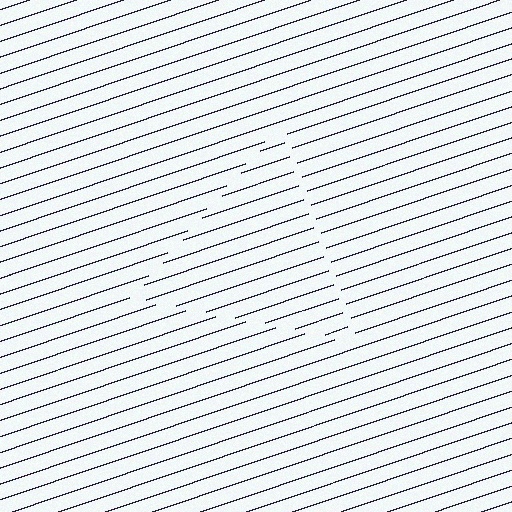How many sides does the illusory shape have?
3 sides — the line-ends trace a triangle.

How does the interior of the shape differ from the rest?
The interior of the shape contains the same grating, shifted by half a period — the contour is defined by the phase discontinuity where line-ends from the inner and outer gratings abut.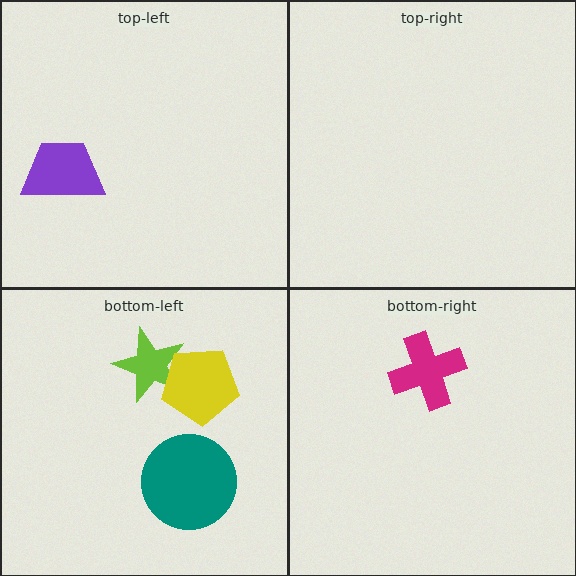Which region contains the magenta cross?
The bottom-right region.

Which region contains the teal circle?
The bottom-left region.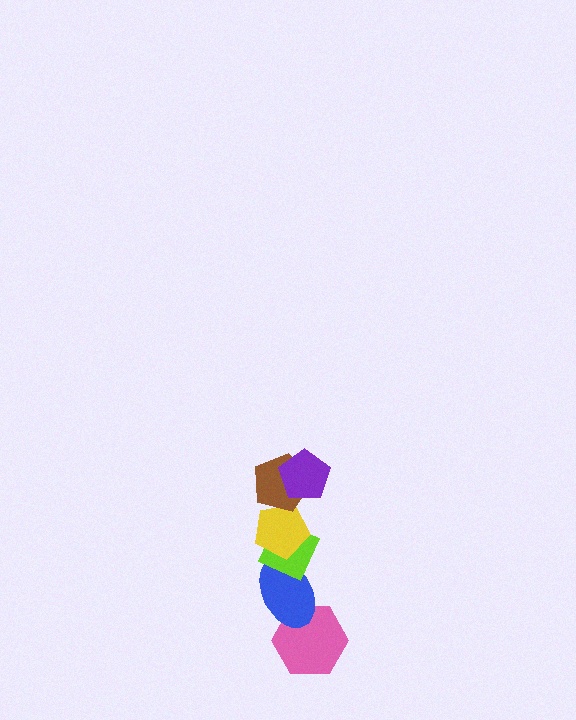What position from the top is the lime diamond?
The lime diamond is 4th from the top.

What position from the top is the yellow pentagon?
The yellow pentagon is 3rd from the top.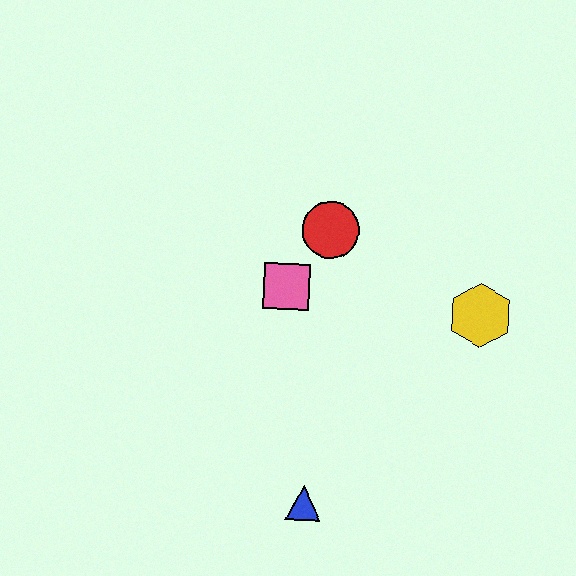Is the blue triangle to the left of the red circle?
Yes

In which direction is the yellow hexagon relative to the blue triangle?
The yellow hexagon is above the blue triangle.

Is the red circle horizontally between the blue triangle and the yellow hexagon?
Yes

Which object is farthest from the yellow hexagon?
The blue triangle is farthest from the yellow hexagon.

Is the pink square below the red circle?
Yes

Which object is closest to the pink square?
The red circle is closest to the pink square.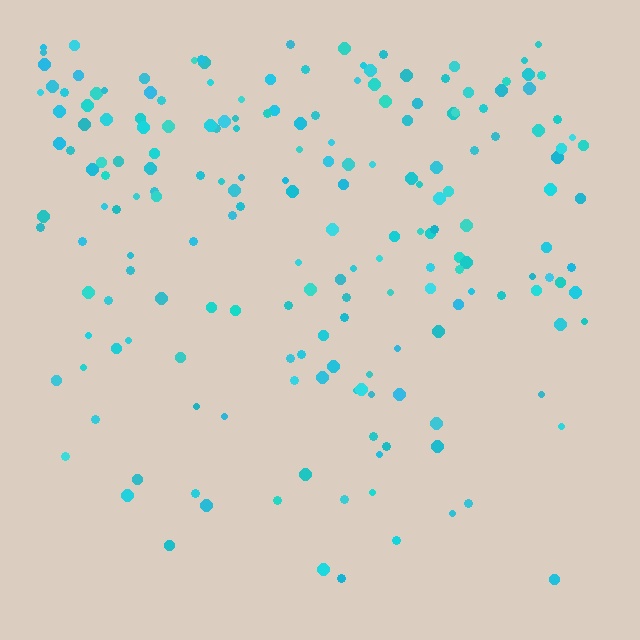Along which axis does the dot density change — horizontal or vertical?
Vertical.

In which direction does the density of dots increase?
From bottom to top, with the top side densest.